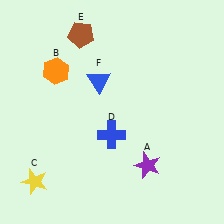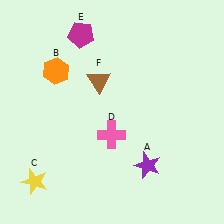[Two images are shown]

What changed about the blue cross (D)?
In Image 1, D is blue. In Image 2, it changed to pink.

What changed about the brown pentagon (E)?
In Image 1, E is brown. In Image 2, it changed to magenta.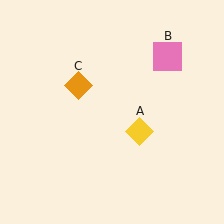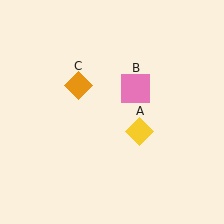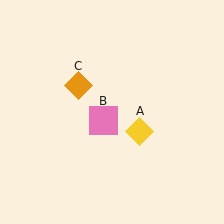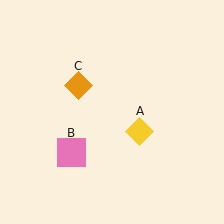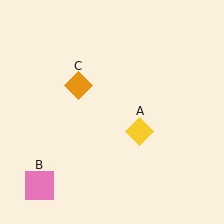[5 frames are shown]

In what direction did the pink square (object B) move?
The pink square (object B) moved down and to the left.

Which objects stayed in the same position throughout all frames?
Yellow diamond (object A) and orange diamond (object C) remained stationary.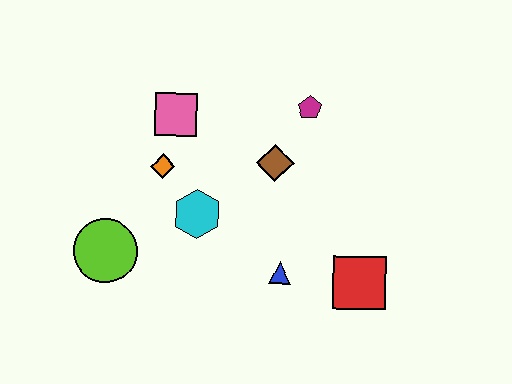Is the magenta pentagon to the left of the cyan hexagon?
No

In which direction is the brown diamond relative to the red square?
The brown diamond is above the red square.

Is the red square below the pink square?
Yes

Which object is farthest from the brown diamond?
The lime circle is farthest from the brown diamond.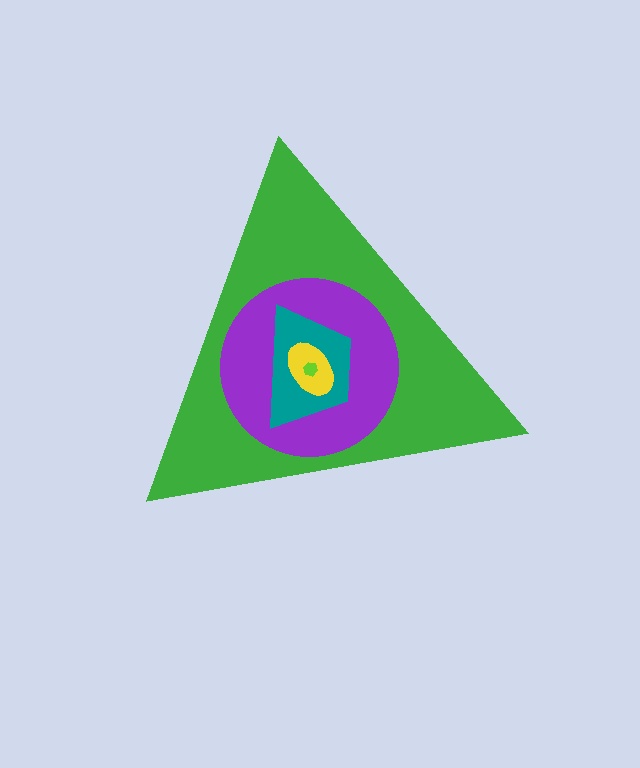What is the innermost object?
The lime hexagon.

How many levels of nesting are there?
5.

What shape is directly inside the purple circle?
The teal trapezoid.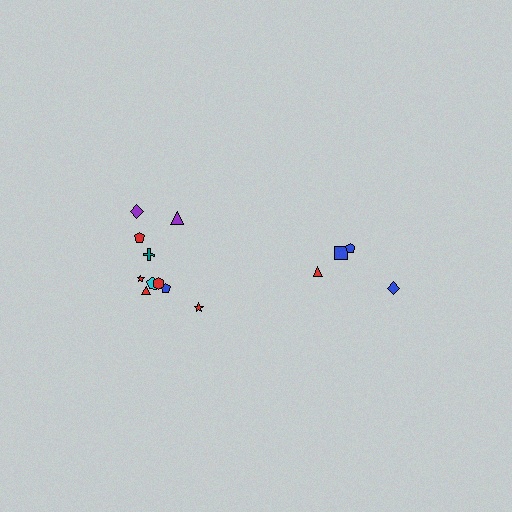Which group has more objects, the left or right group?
The left group.